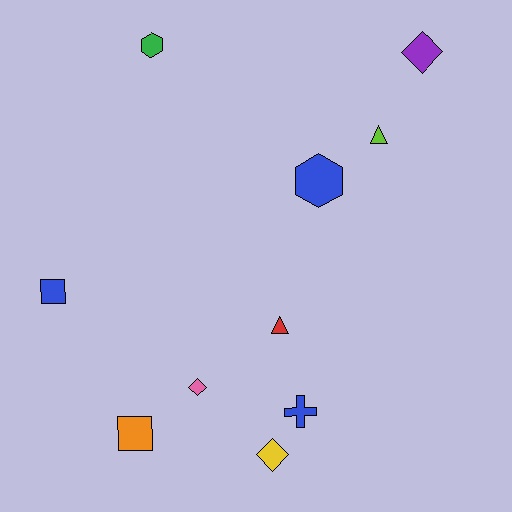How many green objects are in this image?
There is 1 green object.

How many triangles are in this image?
There are 2 triangles.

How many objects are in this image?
There are 10 objects.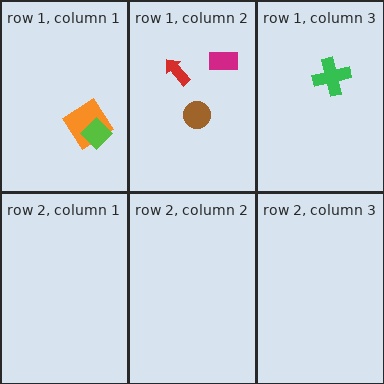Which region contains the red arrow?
The row 1, column 2 region.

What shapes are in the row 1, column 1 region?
The orange diamond, the lime diamond.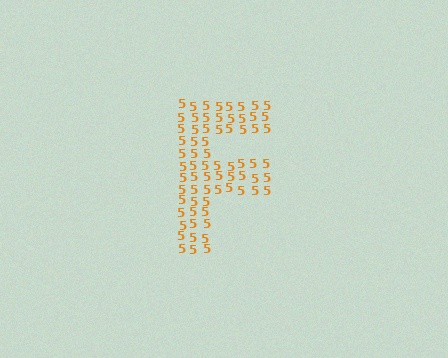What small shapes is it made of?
It is made of small digit 5's.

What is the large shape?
The large shape is the letter F.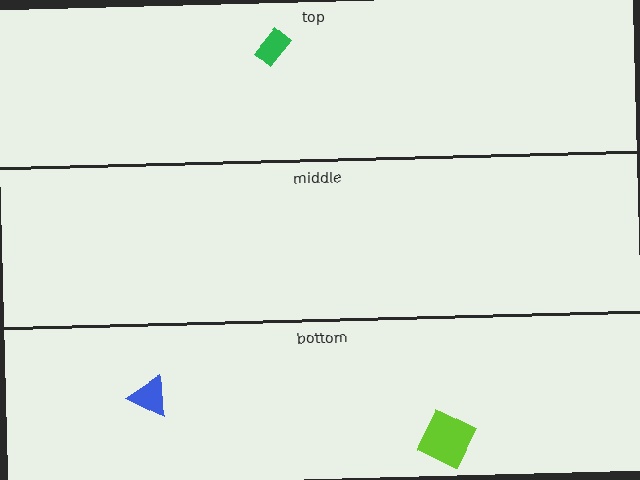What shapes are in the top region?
The green rectangle.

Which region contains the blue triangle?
The bottom region.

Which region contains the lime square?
The bottom region.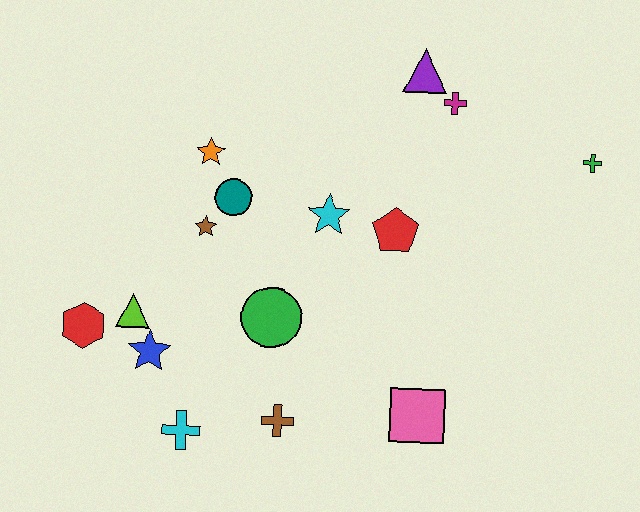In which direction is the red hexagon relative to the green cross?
The red hexagon is to the left of the green cross.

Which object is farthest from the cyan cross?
The green cross is farthest from the cyan cross.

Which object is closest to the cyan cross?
The blue star is closest to the cyan cross.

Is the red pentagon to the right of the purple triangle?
No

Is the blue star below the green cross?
Yes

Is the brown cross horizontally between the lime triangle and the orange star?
No